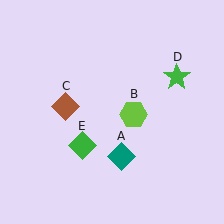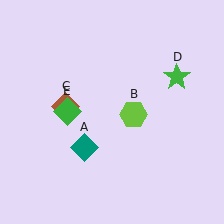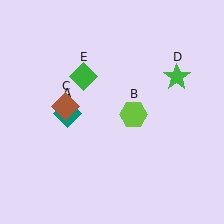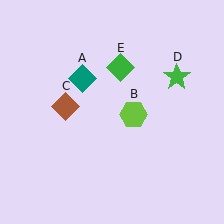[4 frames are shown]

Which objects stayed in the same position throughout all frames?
Lime hexagon (object B) and brown diamond (object C) and green star (object D) remained stationary.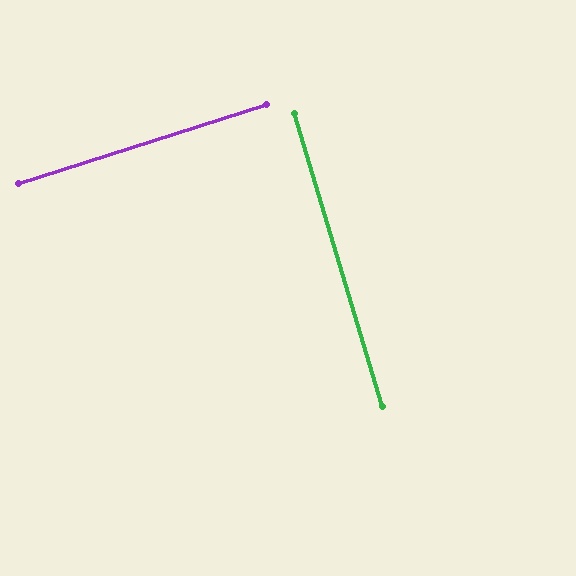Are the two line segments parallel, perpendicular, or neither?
Perpendicular — they meet at approximately 89°.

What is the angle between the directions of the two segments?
Approximately 89 degrees.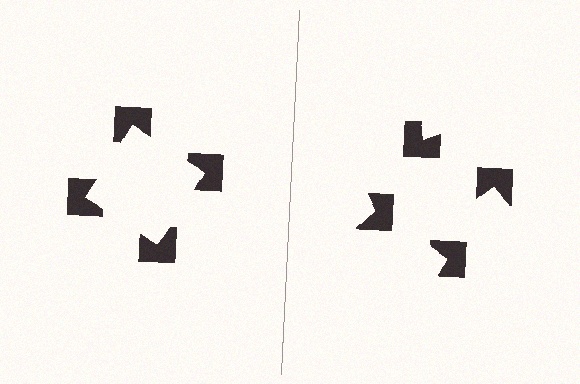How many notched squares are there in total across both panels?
8 — 4 on each side.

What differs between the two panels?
The notched squares are positioned identically on both sides; only the wedge orientations differ. On the left they align to a square; on the right they are misaligned.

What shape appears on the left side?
An illusory square.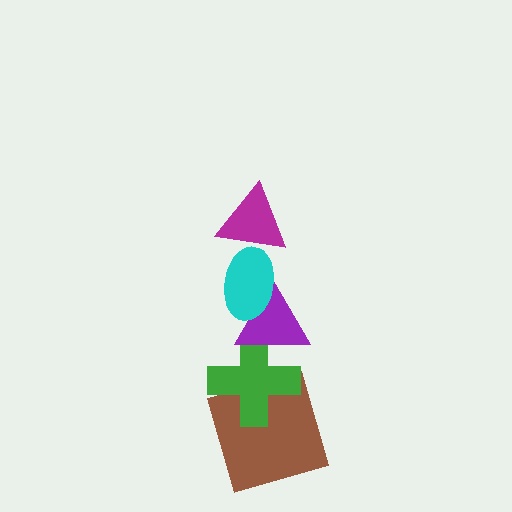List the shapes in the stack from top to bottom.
From top to bottom: the magenta triangle, the cyan ellipse, the purple triangle, the green cross, the brown square.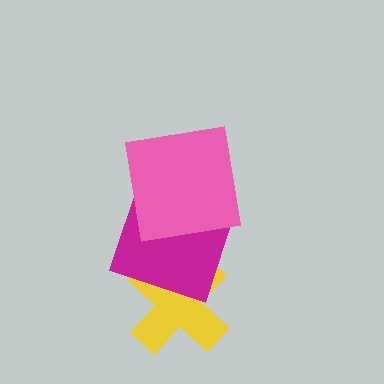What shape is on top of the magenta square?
The pink square is on top of the magenta square.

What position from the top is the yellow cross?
The yellow cross is 3rd from the top.